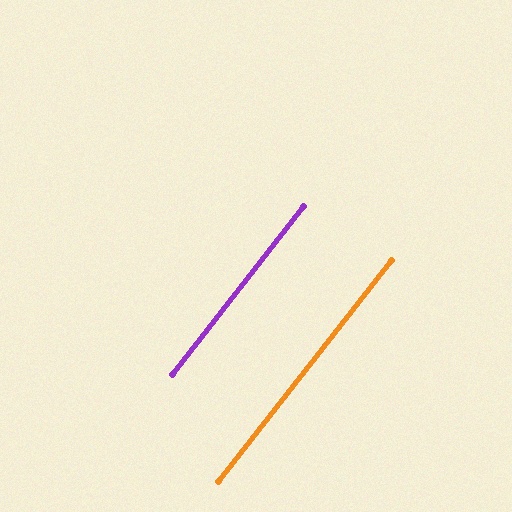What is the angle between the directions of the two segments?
Approximately 0 degrees.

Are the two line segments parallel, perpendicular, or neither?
Parallel — their directions differ by only 0.0°.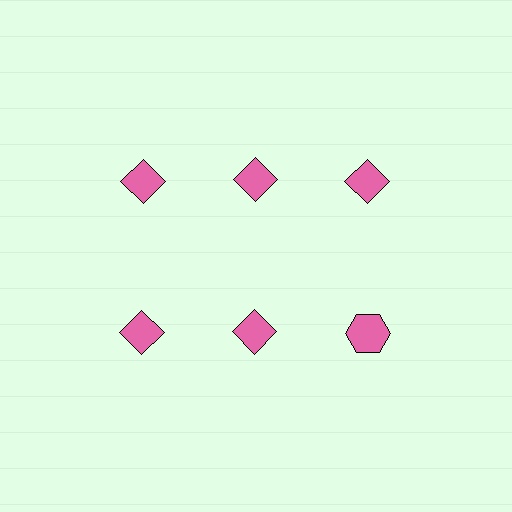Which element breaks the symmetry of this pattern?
The pink hexagon in the second row, center column breaks the symmetry. All other shapes are pink diamonds.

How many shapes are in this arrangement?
There are 6 shapes arranged in a grid pattern.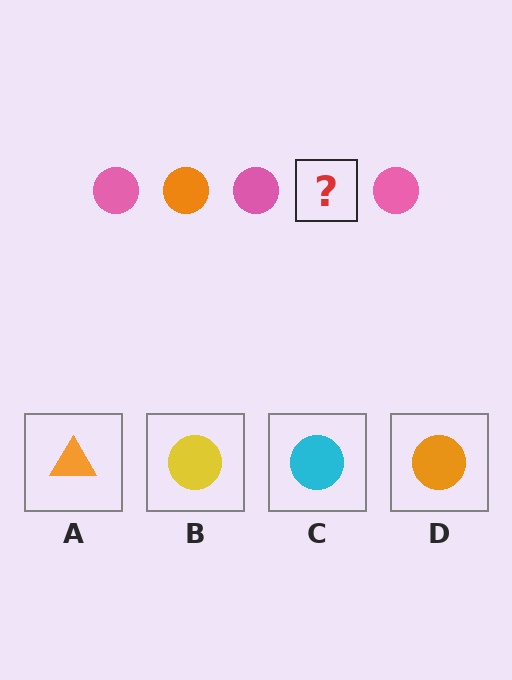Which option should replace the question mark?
Option D.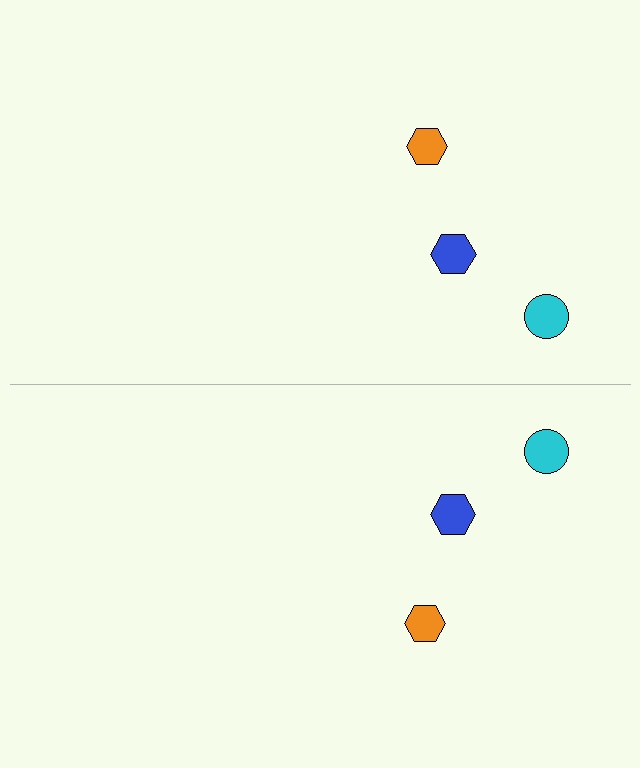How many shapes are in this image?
There are 6 shapes in this image.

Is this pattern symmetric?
Yes, this pattern has bilateral (reflection) symmetry.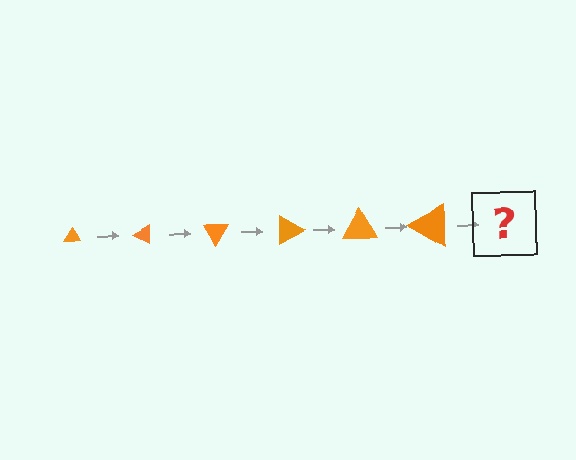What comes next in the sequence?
The next element should be a triangle, larger than the previous one and rotated 180 degrees from the start.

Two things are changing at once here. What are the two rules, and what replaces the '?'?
The two rules are that the triangle grows larger each step and it rotates 30 degrees each step. The '?' should be a triangle, larger than the previous one and rotated 180 degrees from the start.